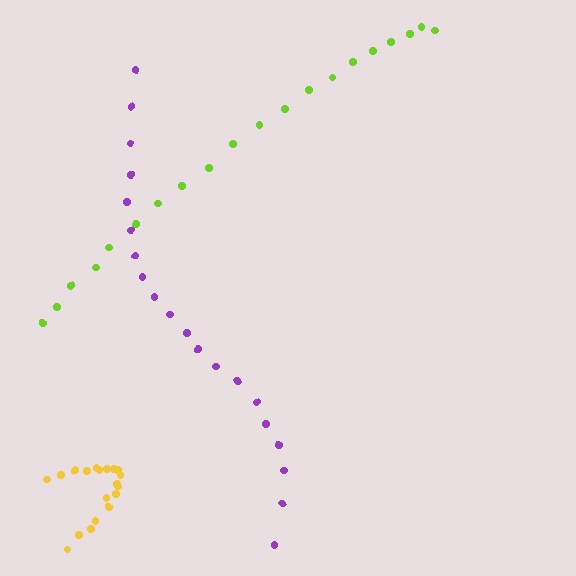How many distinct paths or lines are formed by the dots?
There are 3 distinct paths.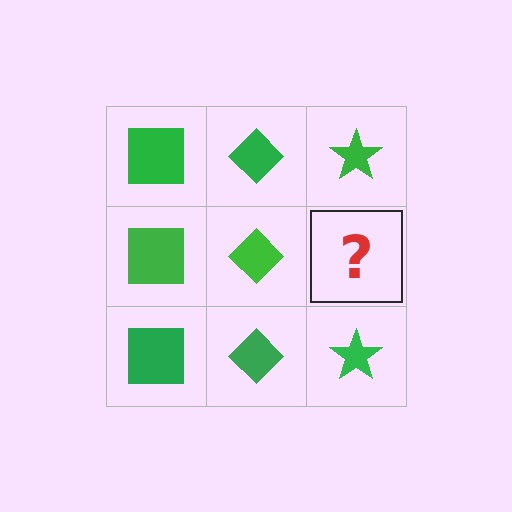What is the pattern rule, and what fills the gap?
The rule is that each column has a consistent shape. The gap should be filled with a green star.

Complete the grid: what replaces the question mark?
The question mark should be replaced with a green star.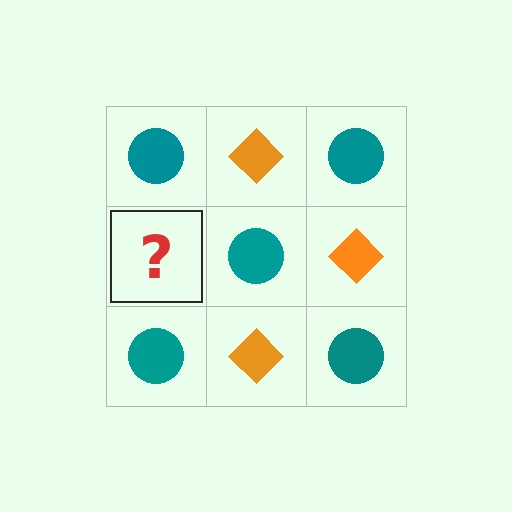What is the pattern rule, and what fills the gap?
The rule is that it alternates teal circle and orange diamond in a checkerboard pattern. The gap should be filled with an orange diamond.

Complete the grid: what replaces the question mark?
The question mark should be replaced with an orange diamond.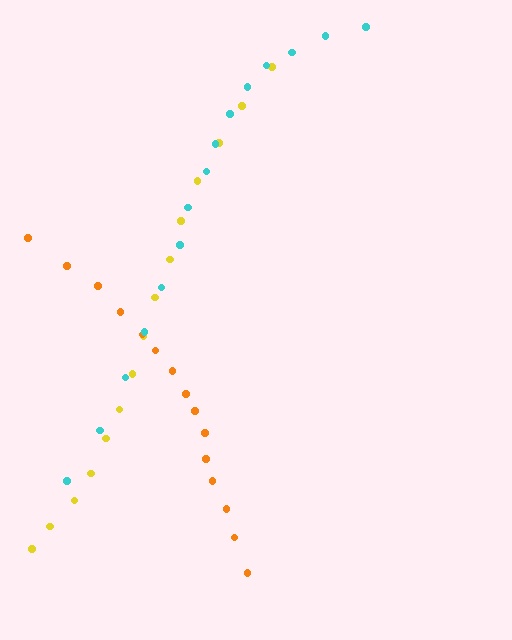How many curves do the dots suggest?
There are 3 distinct paths.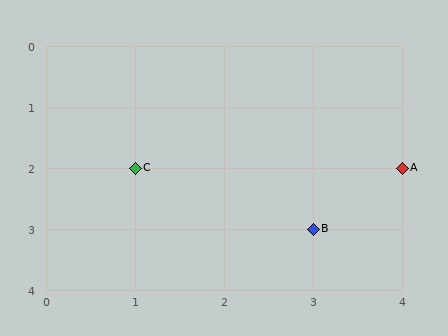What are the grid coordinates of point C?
Point C is at grid coordinates (1, 2).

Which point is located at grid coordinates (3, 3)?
Point B is at (3, 3).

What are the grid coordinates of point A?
Point A is at grid coordinates (4, 2).